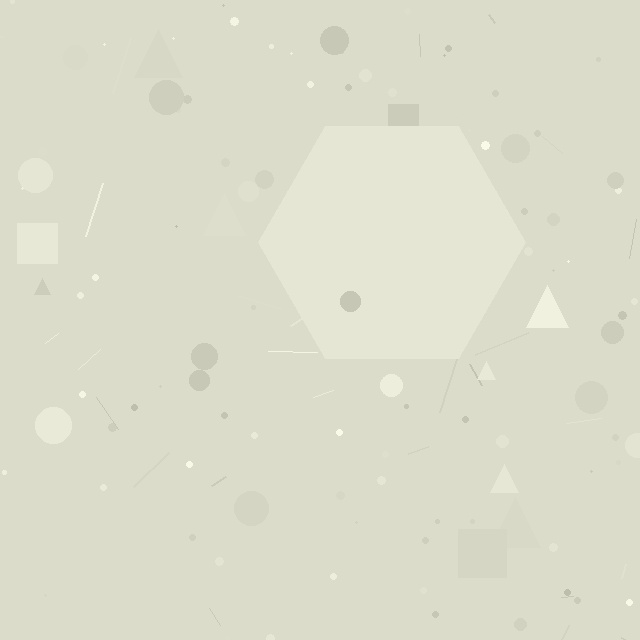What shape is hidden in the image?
A hexagon is hidden in the image.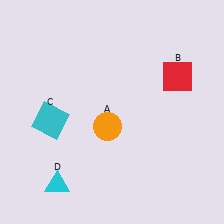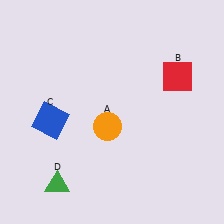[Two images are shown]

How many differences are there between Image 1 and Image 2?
There are 2 differences between the two images.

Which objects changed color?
C changed from cyan to blue. D changed from cyan to green.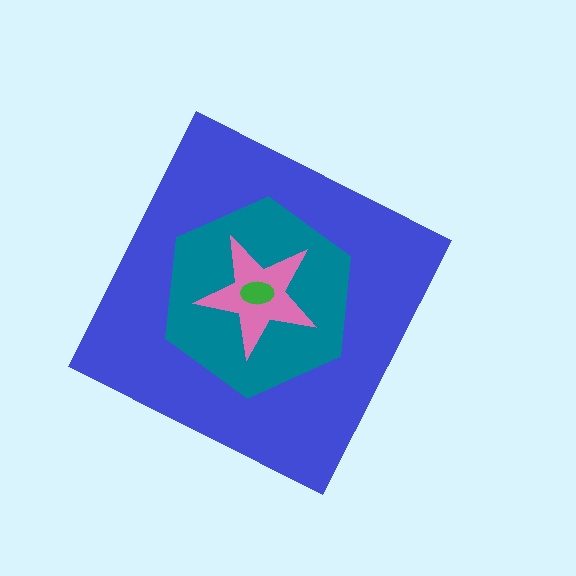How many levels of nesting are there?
4.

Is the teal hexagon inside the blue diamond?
Yes.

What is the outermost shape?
The blue diamond.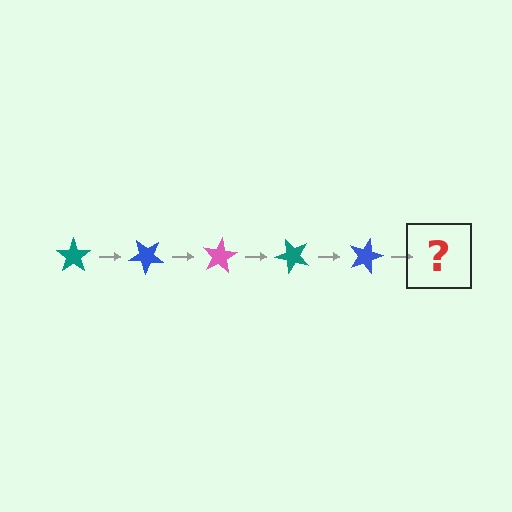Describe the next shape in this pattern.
It should be a pink star, rotated 200 degrees from the start.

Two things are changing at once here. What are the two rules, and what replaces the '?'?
The two rules are that it rotates 40 degrees each step and the color cycles through teal, blue, and pink. The '?' should be a pink star, rotated 200 degrees from the start.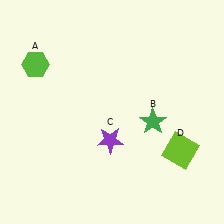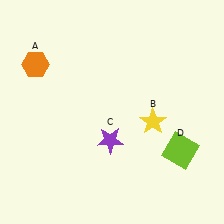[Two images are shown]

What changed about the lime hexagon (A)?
In Image 1, A is lime. In Image 2, it changed to orange.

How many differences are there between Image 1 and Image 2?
There are 2 differences between the two images.